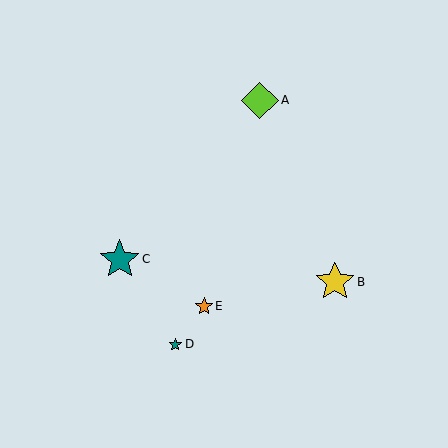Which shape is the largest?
The teal star (labeled C) is the largest.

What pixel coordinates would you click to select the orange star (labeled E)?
Click at (204, 306) to select the orange star E.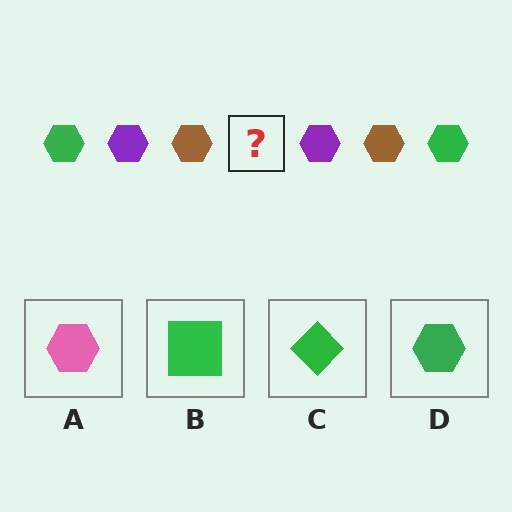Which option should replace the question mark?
Option D.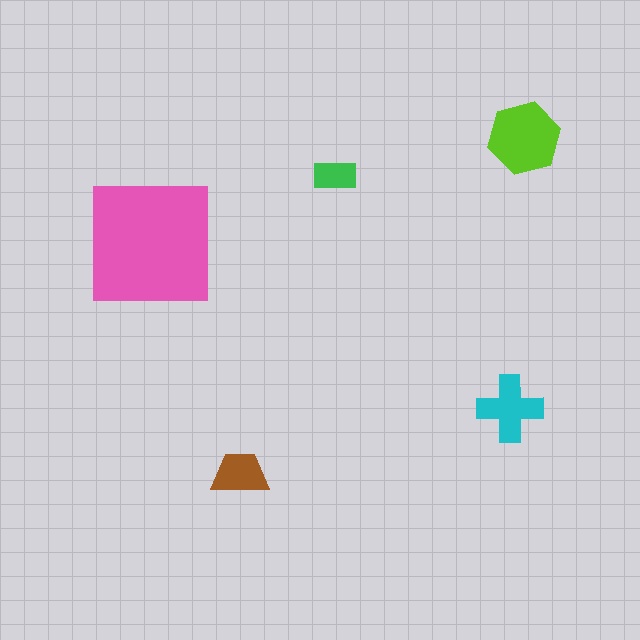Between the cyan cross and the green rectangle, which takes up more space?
The cyan cross.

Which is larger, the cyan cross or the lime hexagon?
The lime hexagon.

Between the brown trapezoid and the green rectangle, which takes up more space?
The brown trapezoid.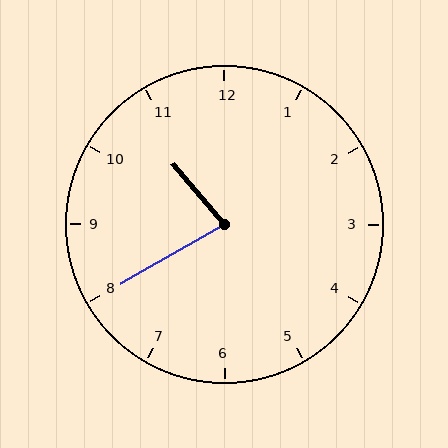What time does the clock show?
10:40.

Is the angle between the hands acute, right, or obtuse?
It is acute.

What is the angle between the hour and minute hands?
Approximately 80 degrees.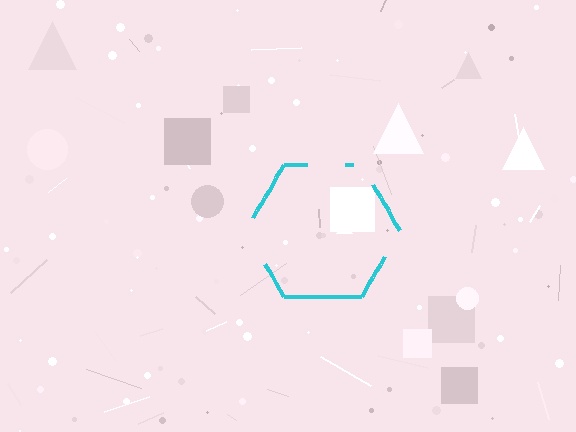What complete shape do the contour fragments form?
The contour fragments form a hexagon.